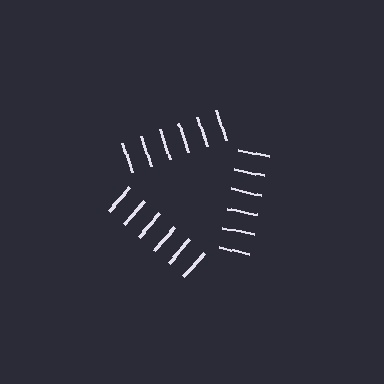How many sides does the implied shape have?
3 sides — the line-ends trace a triangle.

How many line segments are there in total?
18 — 6 along each of the 3 edges.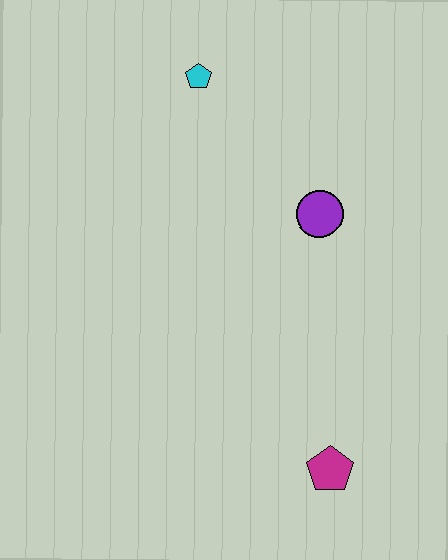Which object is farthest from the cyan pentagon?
The magenta pentagon is farthest from the cyan pentagon.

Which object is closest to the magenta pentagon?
The purple circle is closest to the magenta pentagon.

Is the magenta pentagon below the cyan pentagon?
Yes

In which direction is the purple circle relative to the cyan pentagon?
The purple circle is below the cyan pentagon.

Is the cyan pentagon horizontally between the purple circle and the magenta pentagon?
No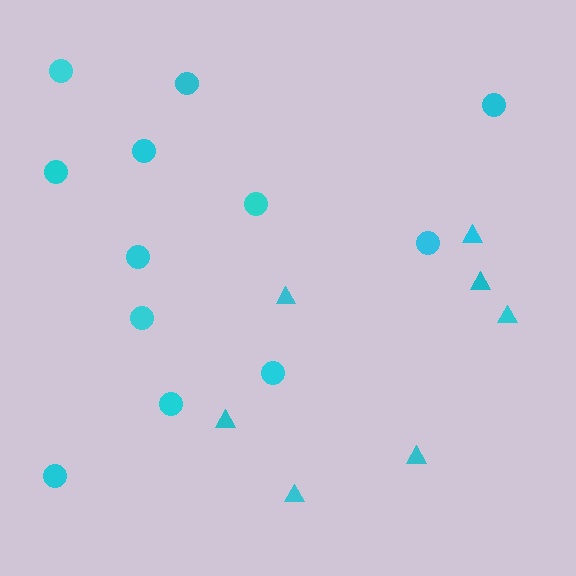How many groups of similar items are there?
There are 2 groups: one group of circles (12) and one group of triangles (7).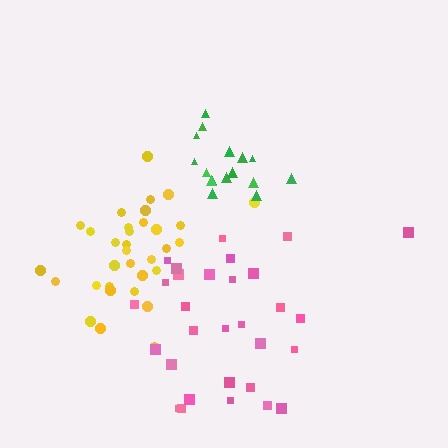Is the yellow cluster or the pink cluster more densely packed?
Yellow.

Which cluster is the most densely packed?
Green.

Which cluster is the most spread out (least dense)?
Pink.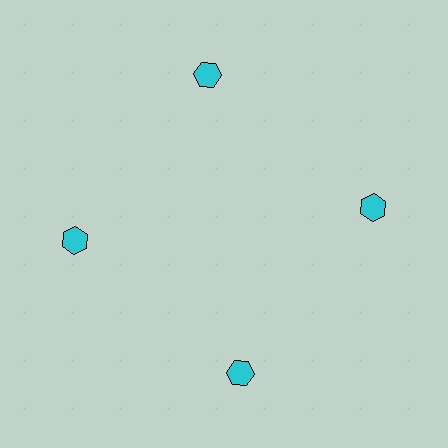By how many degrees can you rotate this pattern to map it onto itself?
The pattern maps onto itself every 90 degrees of rotation.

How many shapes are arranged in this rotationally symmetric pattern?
There are 4 shapes, arranged in 4 groups of 1.